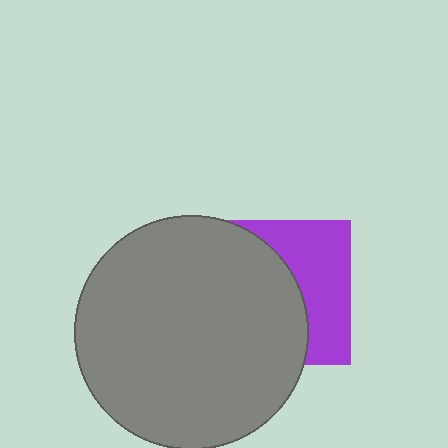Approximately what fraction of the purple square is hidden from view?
Roughly 59% of the purple square is hidden behind the gray circle.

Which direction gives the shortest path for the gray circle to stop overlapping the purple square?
Moving left gives the shortest separation.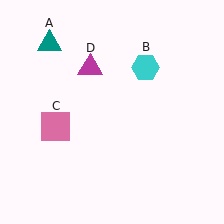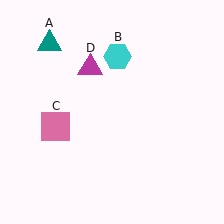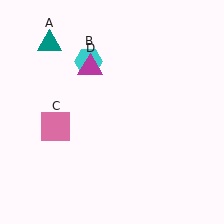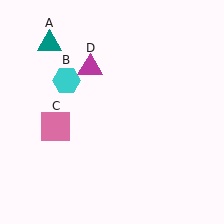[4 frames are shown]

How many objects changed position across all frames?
1 object changed position: cyan hexagon (object B).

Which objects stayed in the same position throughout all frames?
Teal triangle (object A) and pink square (object C) and magenta triangle (object D) remained stationary.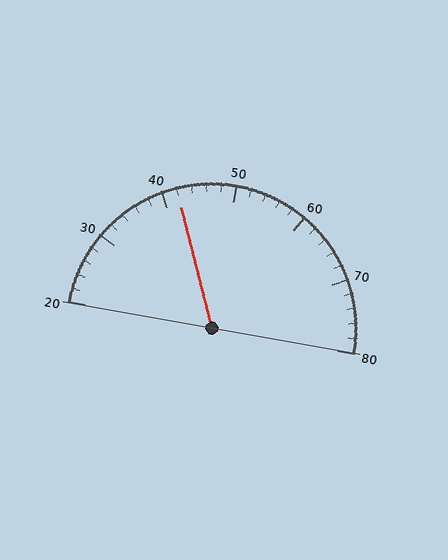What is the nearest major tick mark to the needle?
The nearest major tick mark is 40.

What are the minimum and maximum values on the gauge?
The gauge ranges from 20 to 80.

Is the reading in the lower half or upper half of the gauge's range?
The reading is in the lower half of the range (20 to 80).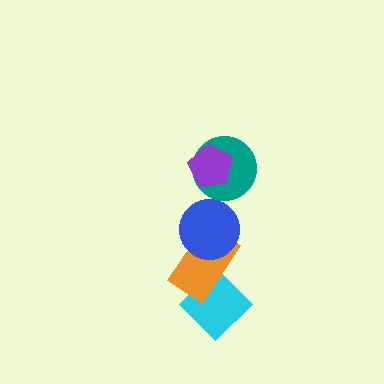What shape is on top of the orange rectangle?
The blue circle is on top of the orange rectangle.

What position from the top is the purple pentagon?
The purple pentagon is 1st from the top.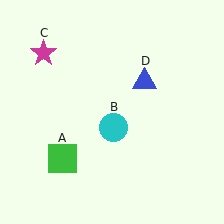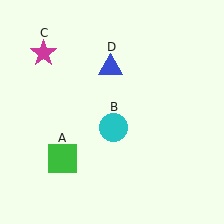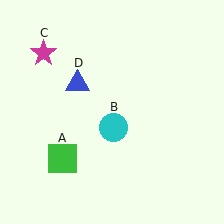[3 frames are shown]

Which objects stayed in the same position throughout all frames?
Green square (object A) and cyan circle (object B) and magenta star (object C) remained stationary.